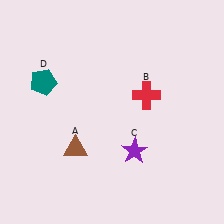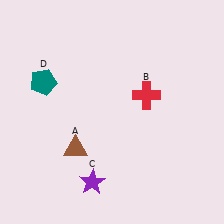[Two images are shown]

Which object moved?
The purple star (C) moved left.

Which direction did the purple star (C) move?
The purple star (C) moved left.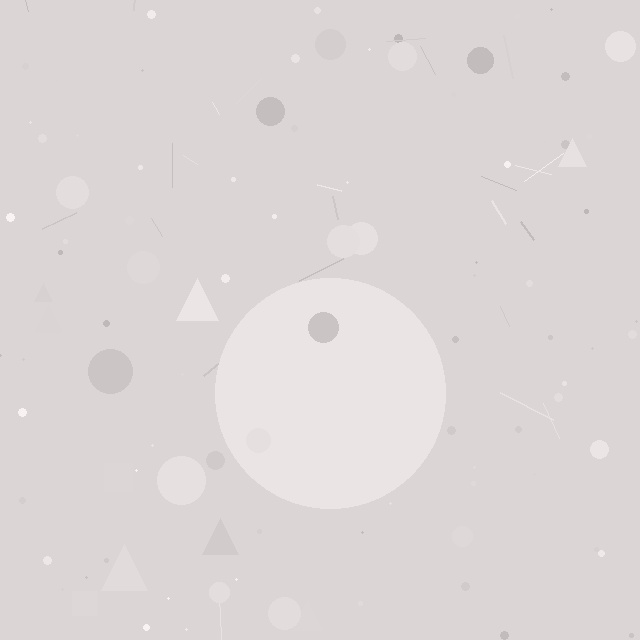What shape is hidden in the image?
A circle is hidden in the image.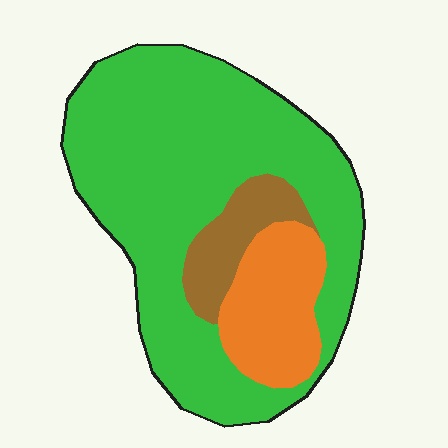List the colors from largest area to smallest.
From largest to smallest: green, orange, brown.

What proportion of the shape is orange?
Orange takes up about one sixth (1/6) of the shape.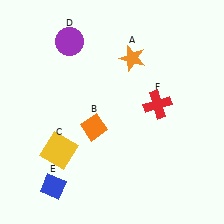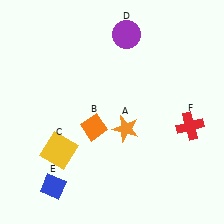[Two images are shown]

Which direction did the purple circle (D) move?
The purple circle (D) moved right.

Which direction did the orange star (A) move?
The orange star (A) moved down.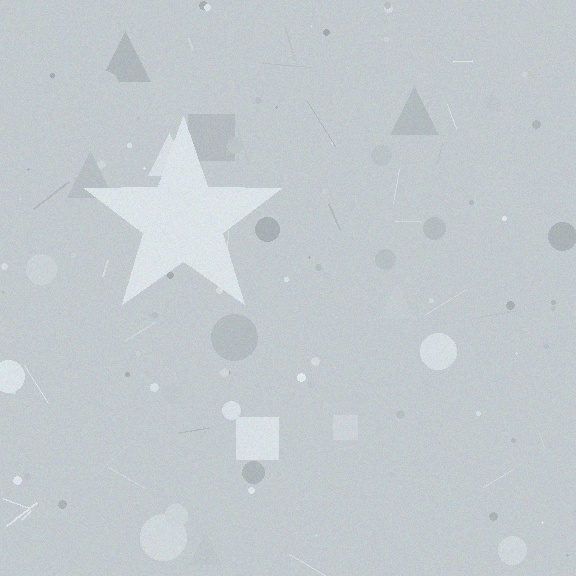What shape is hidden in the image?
A star is hidden in the image.